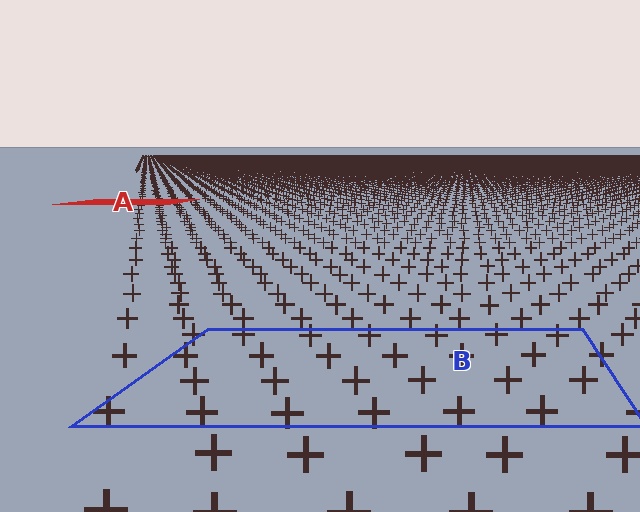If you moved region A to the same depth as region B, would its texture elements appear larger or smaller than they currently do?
They would appear larger. At a closer depth, the same texture elements are projected at a bigger on-screen size.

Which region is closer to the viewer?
Region B is closer. The texture elements there are larger and more spread out.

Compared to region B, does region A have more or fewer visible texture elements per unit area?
Region A has more texture elements per unit area — they are packed more densely because it is farther away.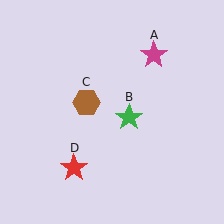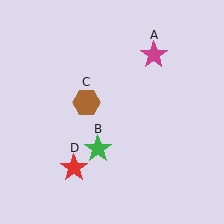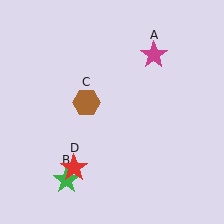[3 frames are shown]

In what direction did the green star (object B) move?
The green star (object B) moved down and to the left.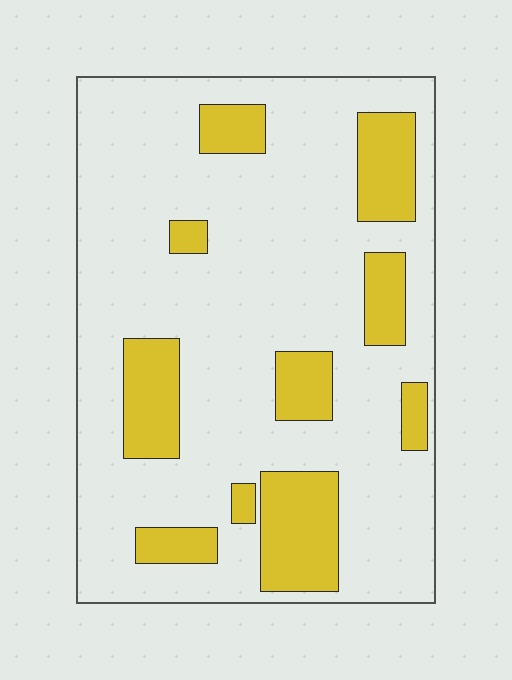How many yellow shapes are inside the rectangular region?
10.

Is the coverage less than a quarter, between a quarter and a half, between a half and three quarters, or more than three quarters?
Less than a quarter.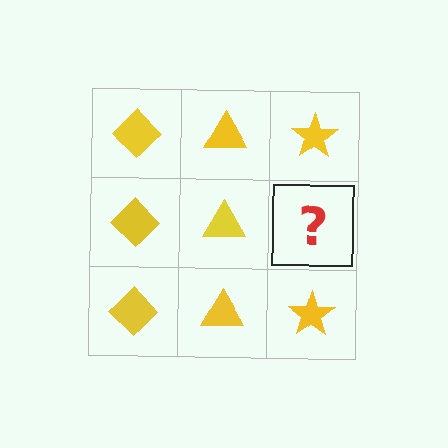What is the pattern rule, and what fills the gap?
The rule is that each column has a consistent shape. The gap should be filled with a yellow star.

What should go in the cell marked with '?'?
The missing cell should contain a yellow star.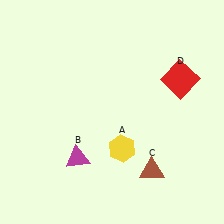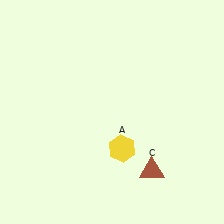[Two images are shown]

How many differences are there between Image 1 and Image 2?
There are 2 differences between the two images.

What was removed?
The red square (D), the magenta triangle (B) were removed in Image 2.